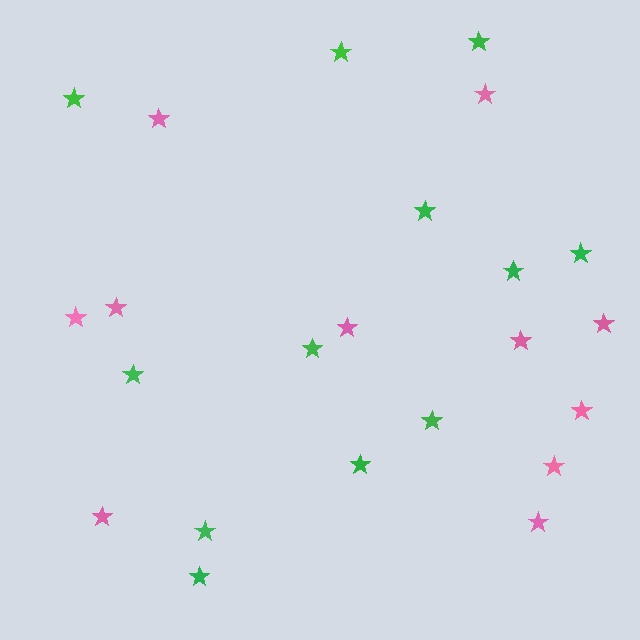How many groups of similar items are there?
There are 2 groups: one group of pink stars (11) and one group of green stars (12).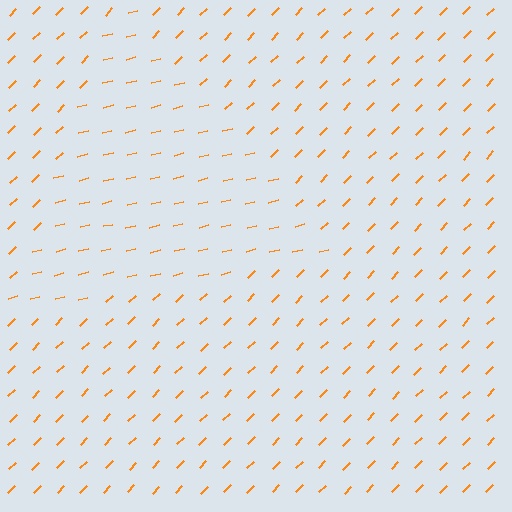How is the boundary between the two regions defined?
The boundary is defined purely by a change in line orientation (approximately 31 degrees difference). All lines are the same color and thickness.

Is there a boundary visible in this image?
Yes, there is a texture boundary formed by a change in line orientation.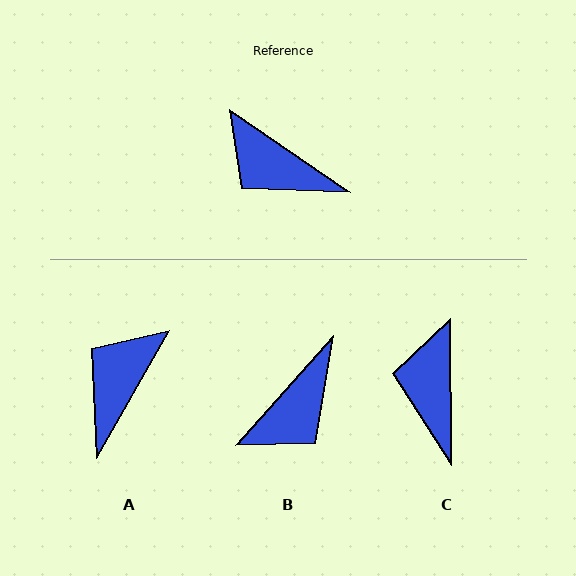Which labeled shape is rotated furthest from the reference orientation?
A, about 86 degrees away.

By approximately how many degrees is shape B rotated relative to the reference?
Approximately 83 degrees counter-clockwise.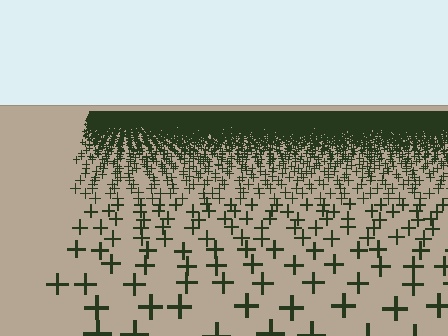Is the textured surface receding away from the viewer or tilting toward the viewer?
The surface is receding away from the viewer. Texture elements get smaller and denser toward the top.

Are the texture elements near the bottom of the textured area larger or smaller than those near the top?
Larger. Near the bottom, elements are closer to the viewer and appear at a bigger on-screen size.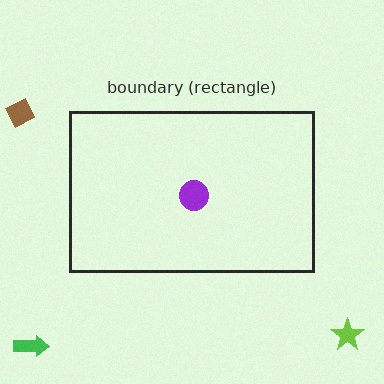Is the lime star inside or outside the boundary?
Outside.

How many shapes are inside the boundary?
1 inside, 3 outside.